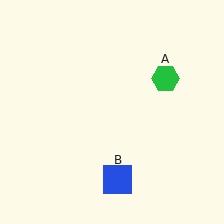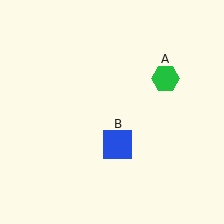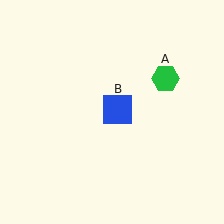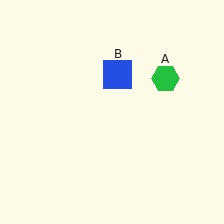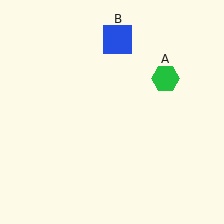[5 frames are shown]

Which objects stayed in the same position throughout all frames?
Green hexagon (object A) remained stationary.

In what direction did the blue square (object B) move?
The blue square (object B) moved up.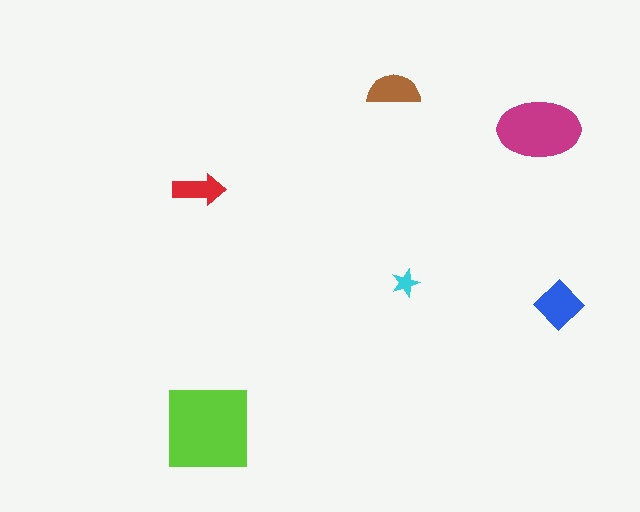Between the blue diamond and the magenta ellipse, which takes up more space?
The magenta ellipse.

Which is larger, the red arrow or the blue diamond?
The blue diamond.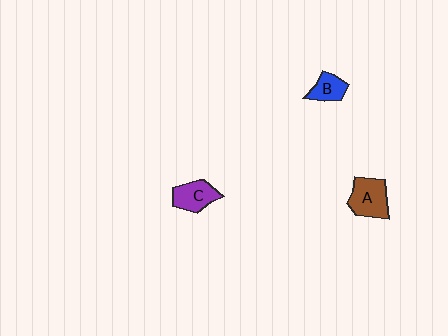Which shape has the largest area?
Shape A (brown).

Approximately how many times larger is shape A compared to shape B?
Approximately 1.6 times.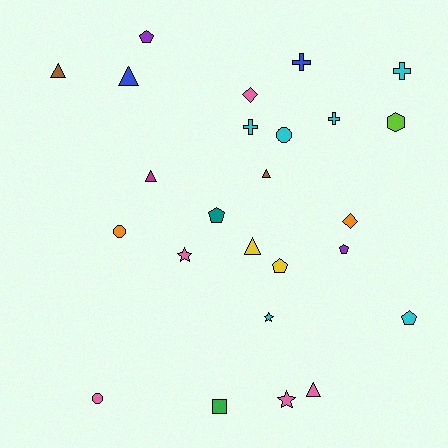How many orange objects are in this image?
There are 2 orange objects.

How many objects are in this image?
There are 25 objects.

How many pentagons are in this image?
There are 5 pentagons.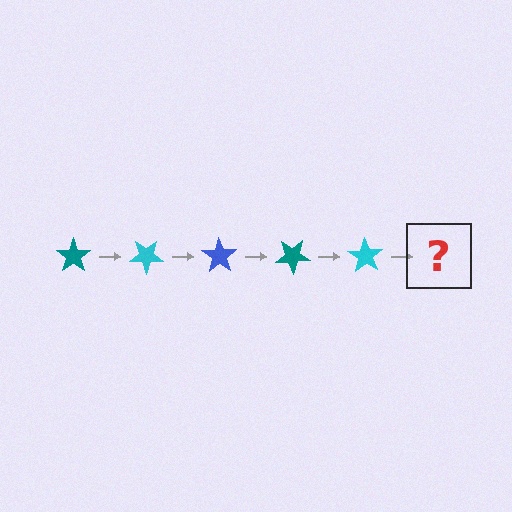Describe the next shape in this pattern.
It should be a blue star, rotated 175 degrees from the start.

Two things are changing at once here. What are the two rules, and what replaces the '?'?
The two rules are that it rotates 35 degrees each step and the color cycles through teal, cyan, and blue. The '?' should be a blue star, rotated 175 degrees from the start.